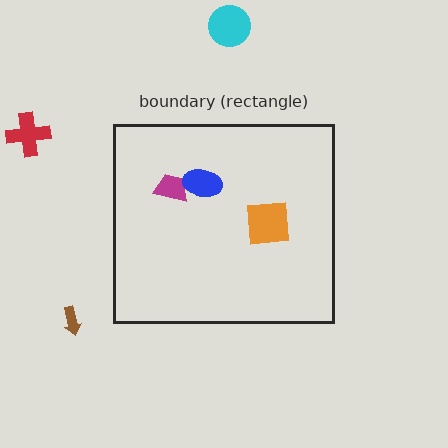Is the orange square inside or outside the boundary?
Inside.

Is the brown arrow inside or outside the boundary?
Outside.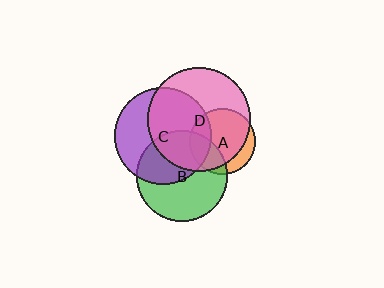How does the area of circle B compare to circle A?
Approximately 1.9 times.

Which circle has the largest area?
Circle D (pink).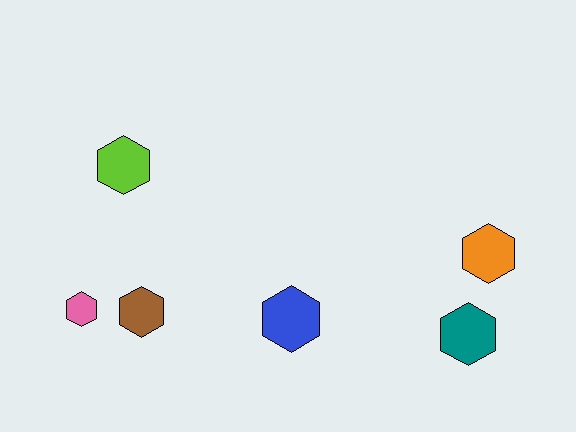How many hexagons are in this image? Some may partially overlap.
There are 6 hexagons.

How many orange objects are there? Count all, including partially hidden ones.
There is 1 orange object.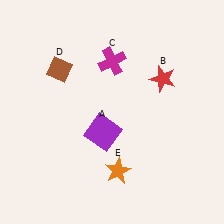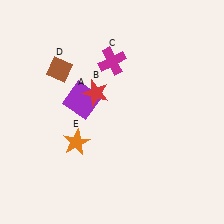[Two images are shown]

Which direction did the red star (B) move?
The red star (B) moved left.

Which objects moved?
The objects that moved are: the purple square (A), the red star (B), the orange star (E).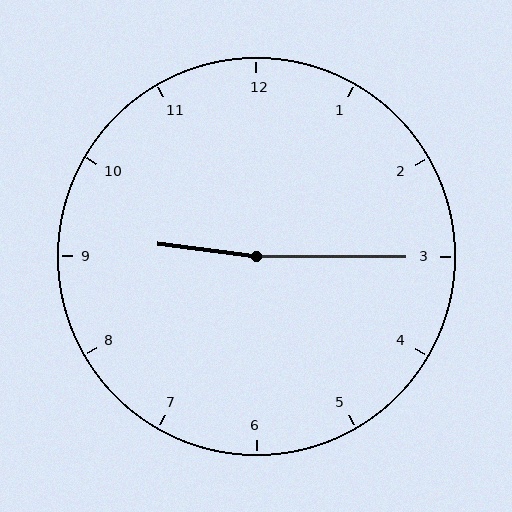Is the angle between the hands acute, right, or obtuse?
It is obtuse.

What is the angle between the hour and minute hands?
Approximately 172 degrees.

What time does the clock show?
9:15.